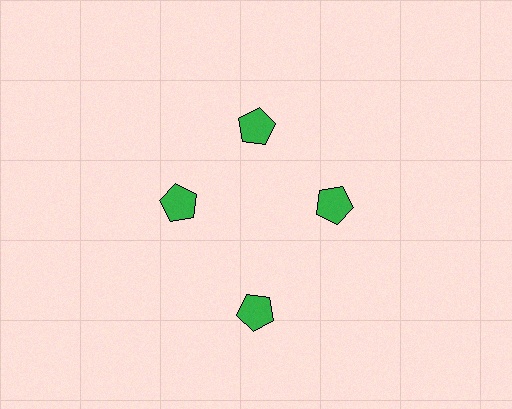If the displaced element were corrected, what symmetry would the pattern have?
It would have 4-fold rotational symmetry — the pattern would map onto itself every 90 degrees.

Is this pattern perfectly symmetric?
No. The 4 green pentagons are arranged in a ring, but one element near the 6 o'clock position is pushed outward from the center, breaking the 4-fold rotational symmetry.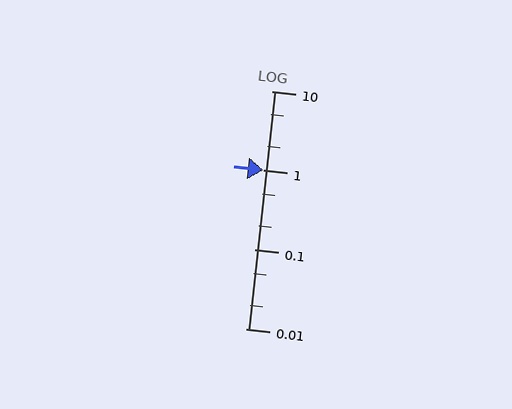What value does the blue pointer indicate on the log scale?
The pointer indicates approximately 1.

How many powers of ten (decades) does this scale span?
The scale spans 3 decades, from 0.01 to 10.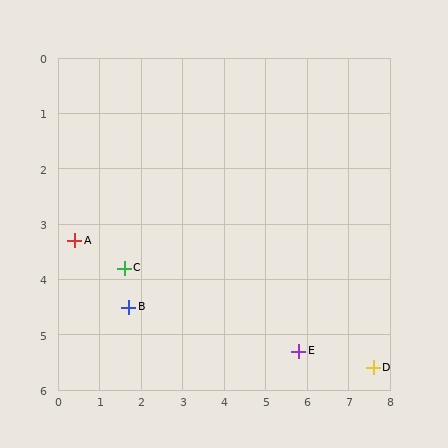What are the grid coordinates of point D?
Point D is at approximately (7.6, 5.6).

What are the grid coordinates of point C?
Point C is at approximately (1.6, 3.8).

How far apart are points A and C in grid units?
Points A and C are about 1.3 grid units apart.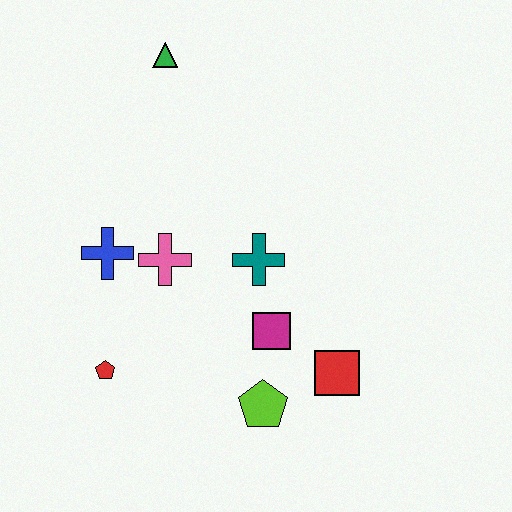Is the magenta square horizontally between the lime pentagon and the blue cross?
No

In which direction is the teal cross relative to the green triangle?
The teal cross is below the green triangle.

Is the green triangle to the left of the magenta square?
Yes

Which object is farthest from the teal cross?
The green triangle is farthest from the teal cross.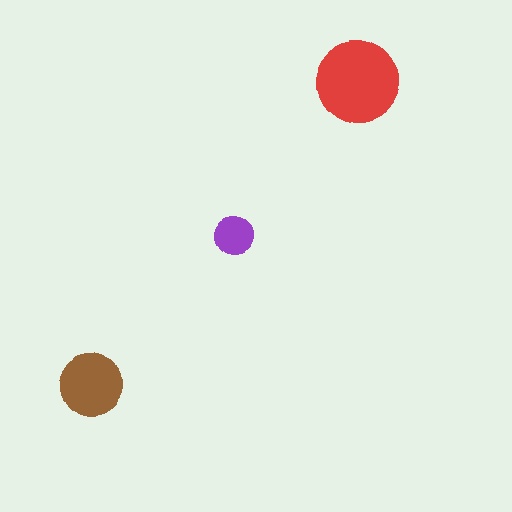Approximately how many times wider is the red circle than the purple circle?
About 2 times wider.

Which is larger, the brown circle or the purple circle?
The brown one.